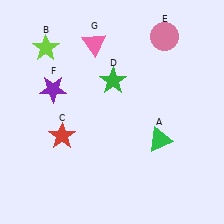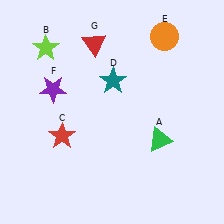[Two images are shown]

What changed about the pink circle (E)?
In Image 1, E is pink. In Image 2, it changed to orange.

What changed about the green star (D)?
In Image 1, D is green. In Image 2, it changed to teal.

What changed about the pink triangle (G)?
In Image 1, G is pink. In Image 2, it changed to red.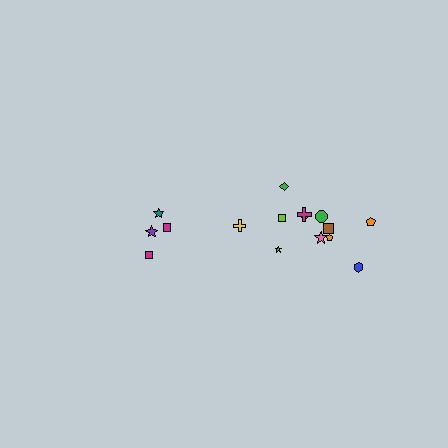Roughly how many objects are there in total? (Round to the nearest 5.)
Roughly 15 objects in total.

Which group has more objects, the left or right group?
The right group.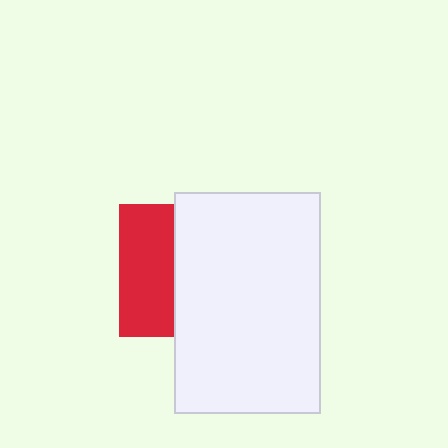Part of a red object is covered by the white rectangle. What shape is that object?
It is a square.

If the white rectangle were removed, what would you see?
You would see the complete red square.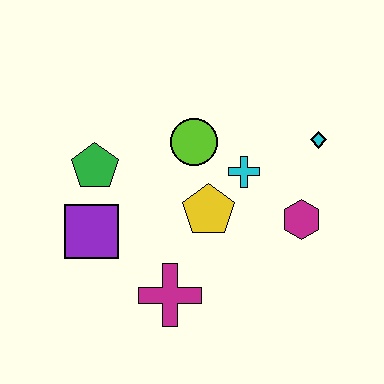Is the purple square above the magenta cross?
Yes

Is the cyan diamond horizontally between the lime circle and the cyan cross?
No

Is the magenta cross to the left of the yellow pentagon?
Yes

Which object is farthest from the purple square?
The cyan diamond is farthest from the purple square.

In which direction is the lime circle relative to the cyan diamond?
The lime circle is to the left of the cyan diamond.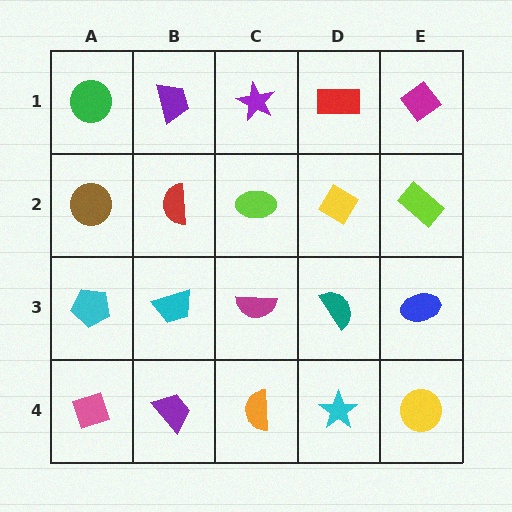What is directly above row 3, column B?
A red semicircle.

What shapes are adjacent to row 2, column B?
A purple trapezoid (row 1, column B), a cyan trapezoid (row 3, column B), a brown circle (row 2, column A), a lime ellipse (row 2, column C).